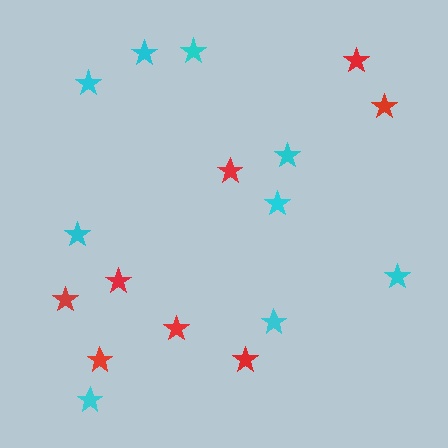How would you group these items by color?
There are 2 groups: one group of red stars (8) and one group of cyan stars (9).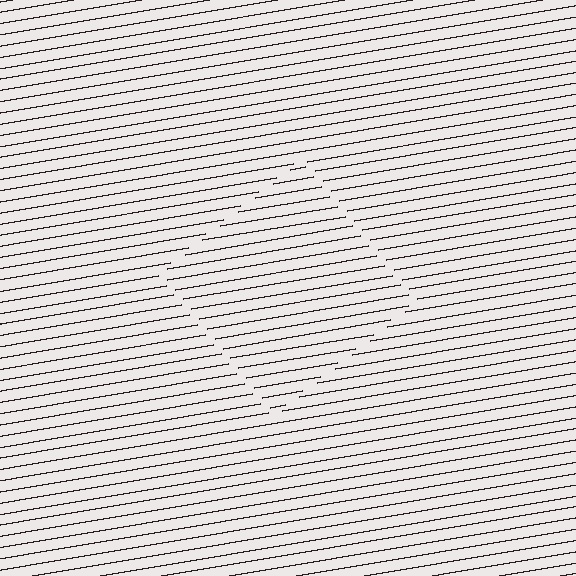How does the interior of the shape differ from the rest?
The interior of the shape contains the same grating, shifted by half a period — the contour is defined by the phase discontinuity where line-ends from the inner and outer gratings abut.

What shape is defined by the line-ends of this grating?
An illusory square. The interior of the shape contains the same grating, shifted by half a period — the contour is defined by the phase discontinuity where line-ends from the inner and outer gratings abut.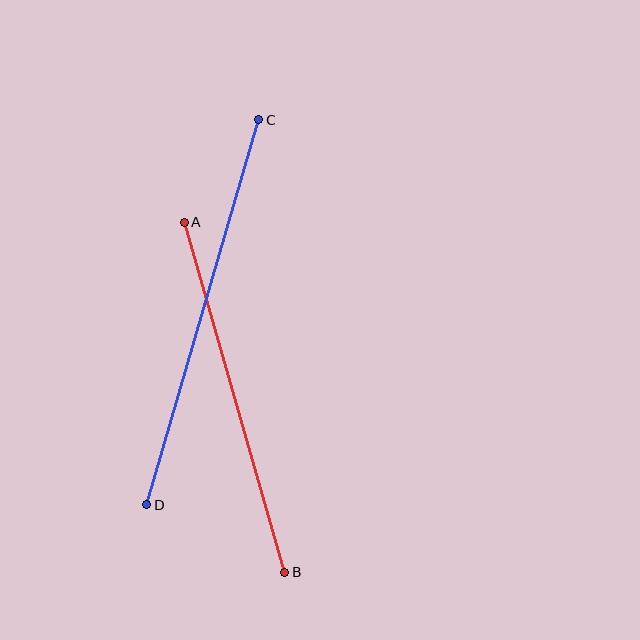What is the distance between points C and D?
The distance is approximately 401 pixels.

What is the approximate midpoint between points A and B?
The midpoint is at approximately (235, 397) pixels.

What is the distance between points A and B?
The distance is approximately 364 pixels.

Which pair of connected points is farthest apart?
Points C and D are farthest apart.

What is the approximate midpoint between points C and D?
The midpoint is at approximately (203, 312) pixels.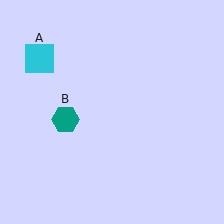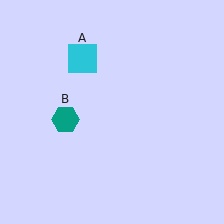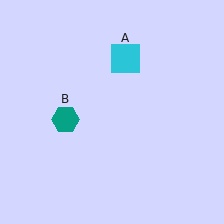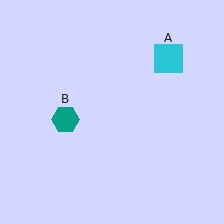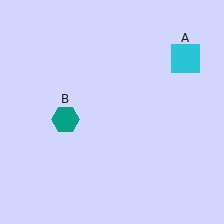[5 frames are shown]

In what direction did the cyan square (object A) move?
The cyan square (object A) moved right.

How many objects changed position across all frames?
1 object changed position: cyan square (object A).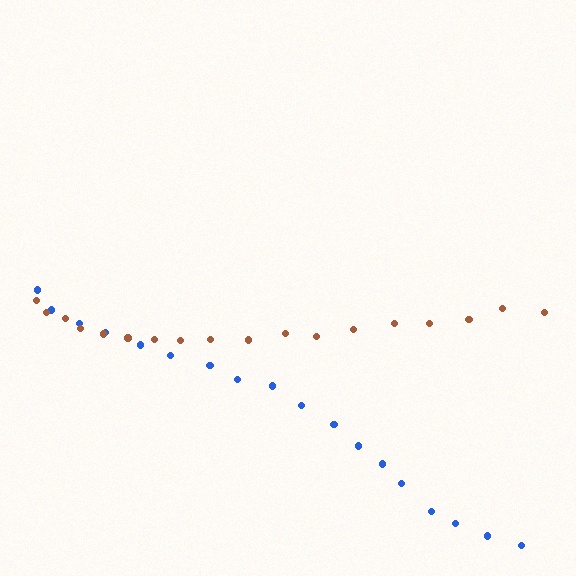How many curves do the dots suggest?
There are 2 distinct paths.